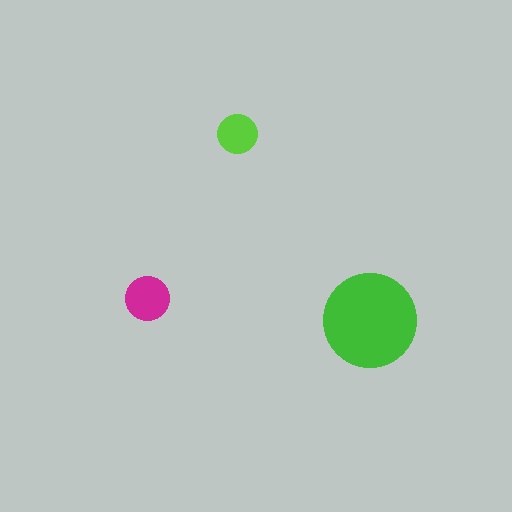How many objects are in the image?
There are 3 objects in the image.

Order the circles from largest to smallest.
the green one, the magenta one, the lime one.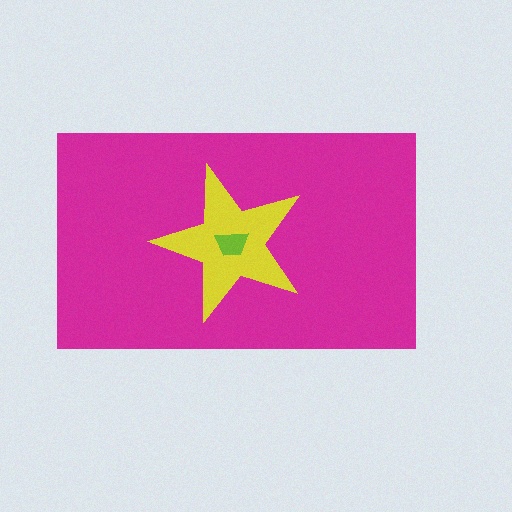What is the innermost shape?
The lime trapezoid.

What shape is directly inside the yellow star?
The lime trapezoid.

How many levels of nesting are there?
3.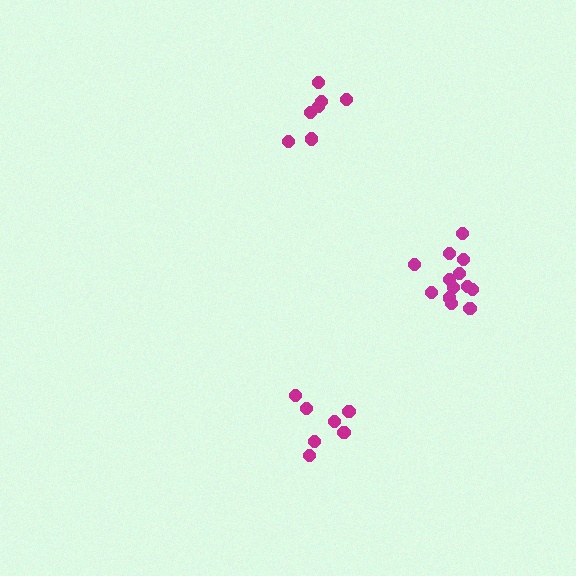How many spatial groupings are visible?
There are 3 spatial groupings.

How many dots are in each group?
Group 1: 13 dots, Group 2: 7 dots, Group 3: 7 dots (27 total).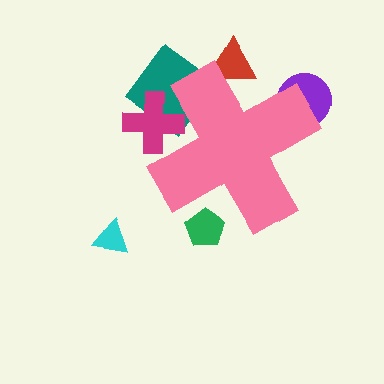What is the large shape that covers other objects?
A pink cross.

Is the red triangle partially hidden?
Yes, the red triangle is partially hidden behind the pink cross.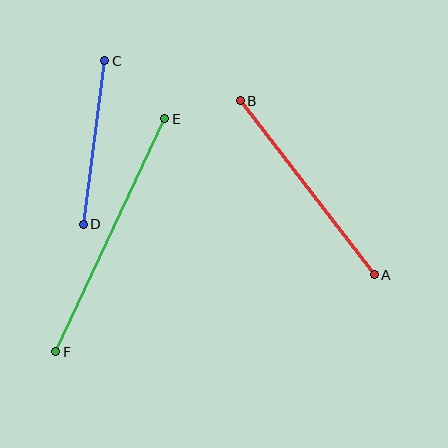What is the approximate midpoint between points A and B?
The midpoint is at approximately (307, 188) pixels.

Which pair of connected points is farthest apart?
Points E and F are farthest apart.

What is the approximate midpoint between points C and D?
The midpoint is at approximately (94, 142) pixels.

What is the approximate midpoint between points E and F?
The midpoint is at approximately (110, 235) pixels.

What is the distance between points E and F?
The distance is approximately 257 pixels.